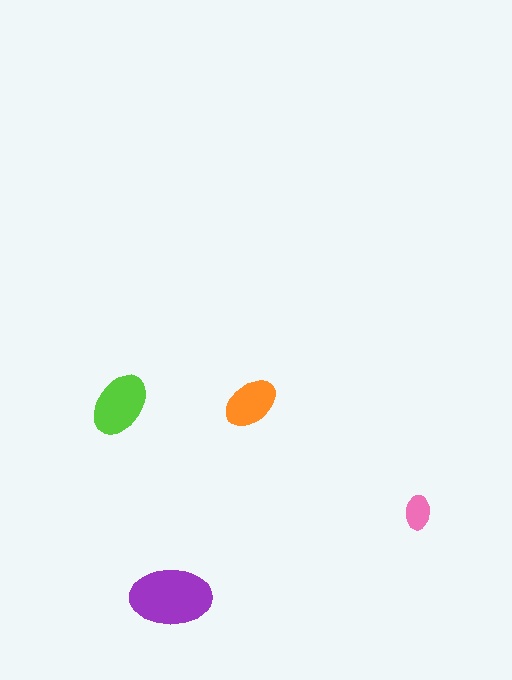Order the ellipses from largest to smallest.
the purple one, the lime one, the orange one, the pink one.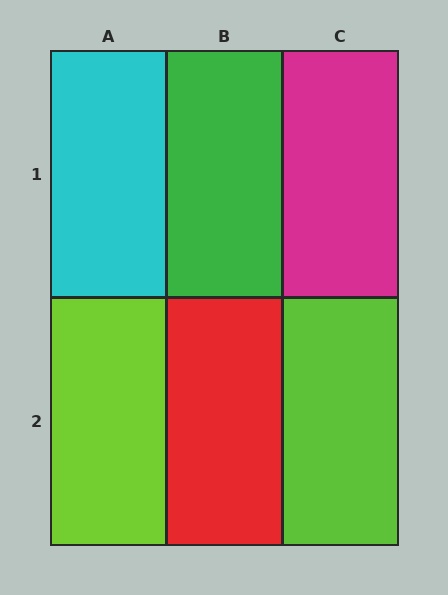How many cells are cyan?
1 cell is cyan.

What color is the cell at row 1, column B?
Green.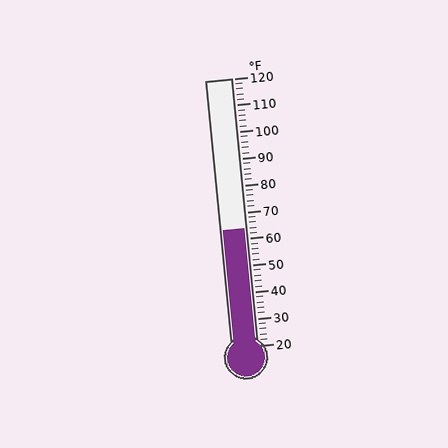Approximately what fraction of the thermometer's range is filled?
The thermometer is filled to approximately 45% of its range.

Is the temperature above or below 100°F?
The temperature is below 100°F.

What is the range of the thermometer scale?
The thermometer scale ranges from 20°F to 120°F.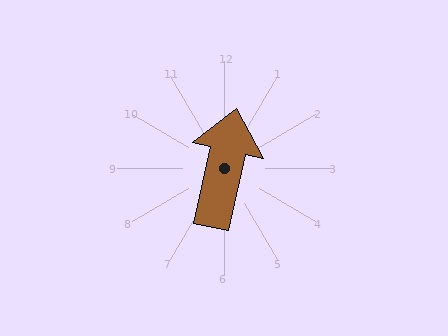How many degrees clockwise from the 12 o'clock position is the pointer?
Approximately 12 degrees.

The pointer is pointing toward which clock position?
Roughly 12 o'clock.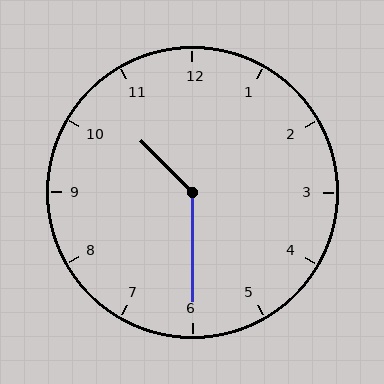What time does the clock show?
10:30.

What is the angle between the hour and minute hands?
Approximately 135 degrees.